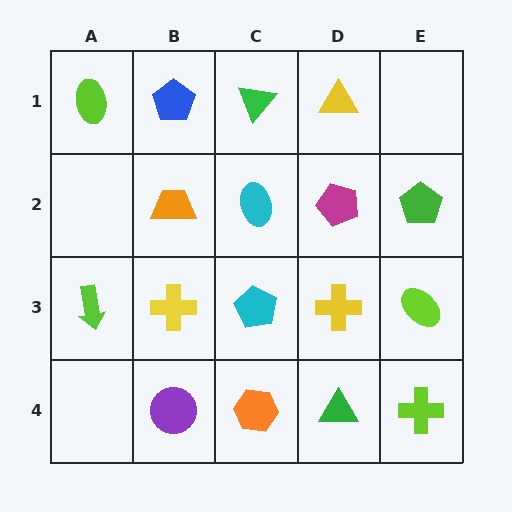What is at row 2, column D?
A magenta pentagon.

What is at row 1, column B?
A blue pentagon.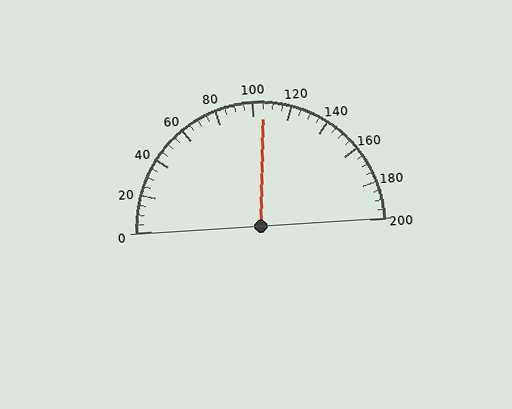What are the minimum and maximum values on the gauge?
The gauge ranges from 0 to 200.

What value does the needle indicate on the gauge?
The needle indicates approximately 105.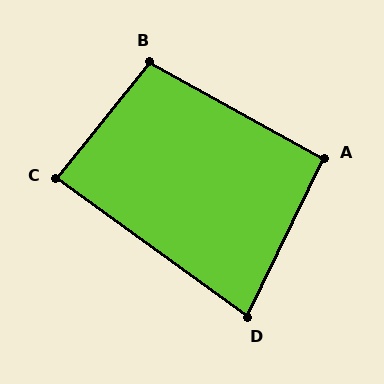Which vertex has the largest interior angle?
B, at approximately 100 degrees.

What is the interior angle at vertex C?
Approximately 87 degrees (approximately right).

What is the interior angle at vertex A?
Approximately 93 degrees (approximately right).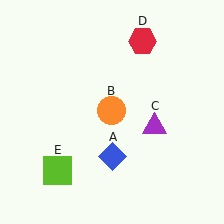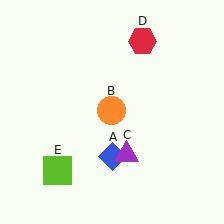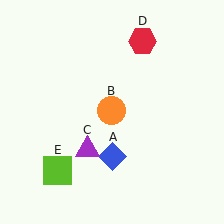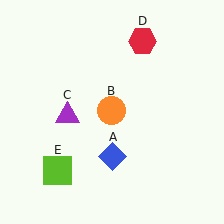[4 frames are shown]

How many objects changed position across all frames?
1 object changed position: purple triangle (object C).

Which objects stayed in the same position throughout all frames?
Blue diamond (object A) and orange circle (object B) and red hexagon (object D) and lime square (object E) remained stationary.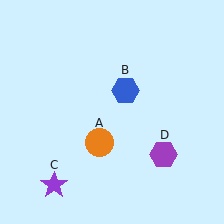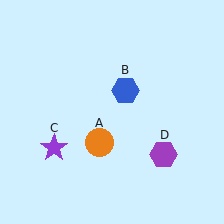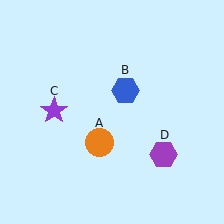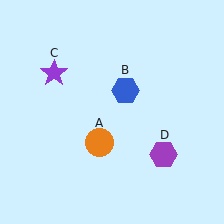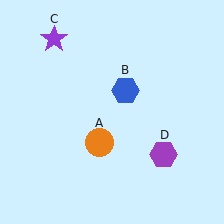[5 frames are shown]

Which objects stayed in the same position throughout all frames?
Orange circle (object A) and blue hexagon (object B) and purple hexagon (object D) remained stationary.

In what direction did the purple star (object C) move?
The purple star (object C) moved up.